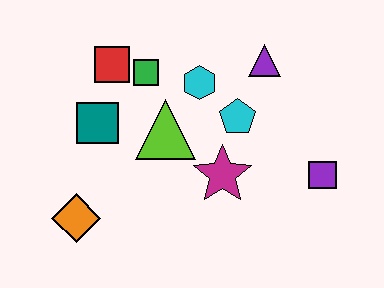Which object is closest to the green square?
The red square is closest to the green square.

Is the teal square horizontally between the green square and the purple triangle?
No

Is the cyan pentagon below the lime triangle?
No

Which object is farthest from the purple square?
The orange diamond is farthest from the purple square.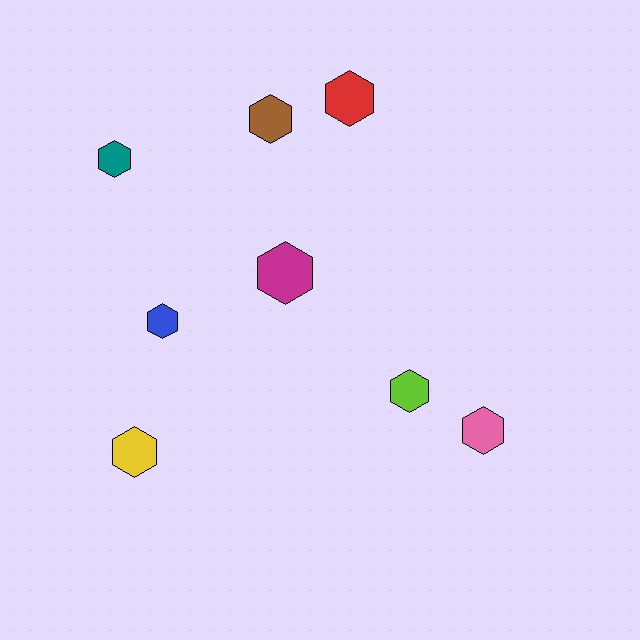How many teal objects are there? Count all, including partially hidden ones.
There is 1 teal object.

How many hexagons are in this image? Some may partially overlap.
There are 8 hexagons.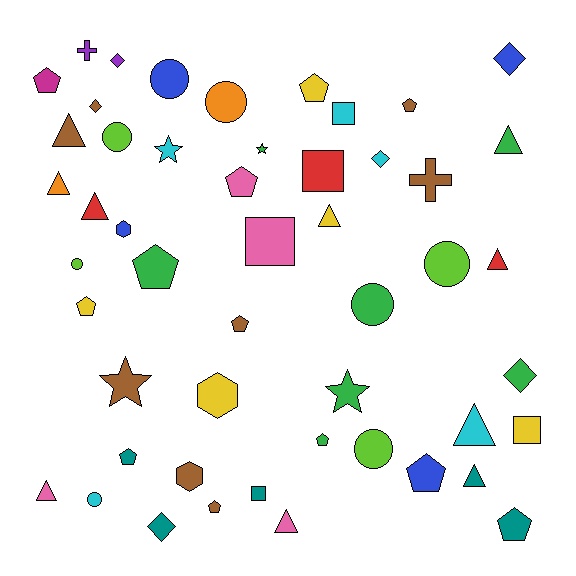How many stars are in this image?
There are 4 stars.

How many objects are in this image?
There are 50 objects.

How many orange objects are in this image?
There are 2 orange objects.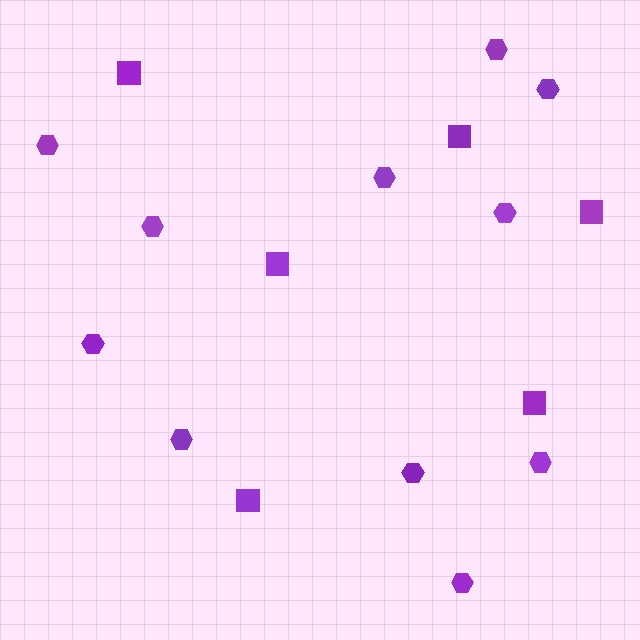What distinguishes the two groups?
There are 2 groups: one group of squares (6) and one group of hexagons (11).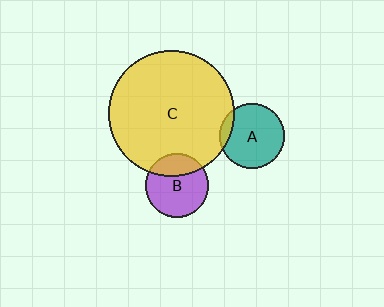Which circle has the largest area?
Circle C (yellow).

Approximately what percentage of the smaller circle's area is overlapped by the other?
Approximately 30%.